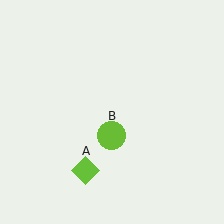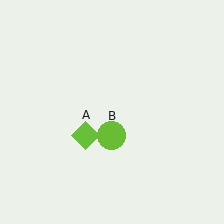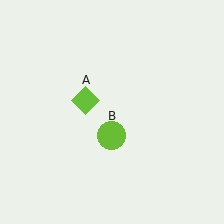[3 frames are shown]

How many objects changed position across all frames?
1 object changed position: lime diamond (object A).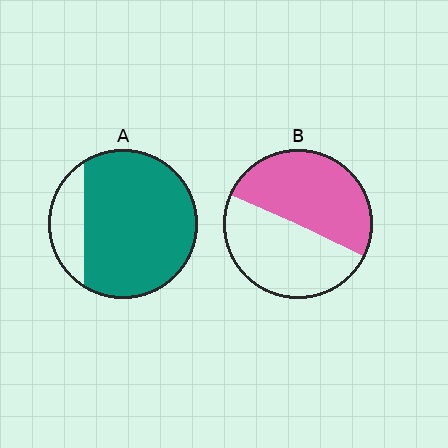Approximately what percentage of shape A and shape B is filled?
A is approximately 80% and B is approximately 50%.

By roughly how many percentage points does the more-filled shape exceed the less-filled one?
By roughly 30 percentage points (A over B).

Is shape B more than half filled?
Roughly half.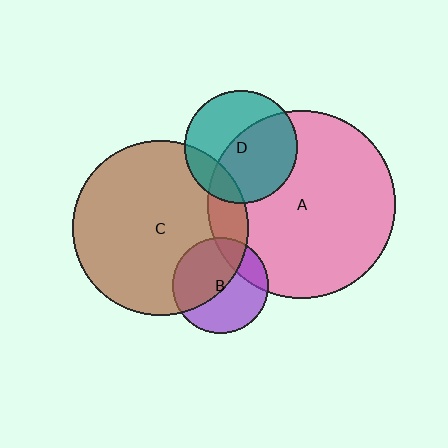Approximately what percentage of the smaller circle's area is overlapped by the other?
Approximately 55%.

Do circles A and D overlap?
Yes.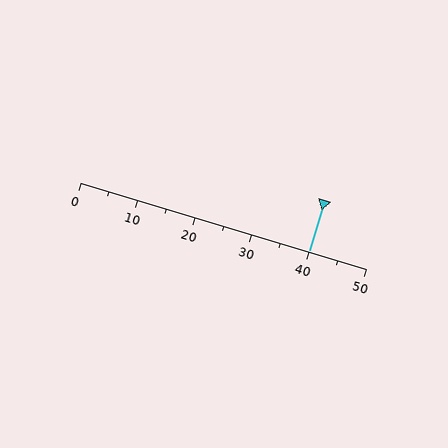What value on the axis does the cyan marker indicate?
The marker indicates approximately 40.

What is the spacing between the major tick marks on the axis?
The major ticks are spaced 10 apart.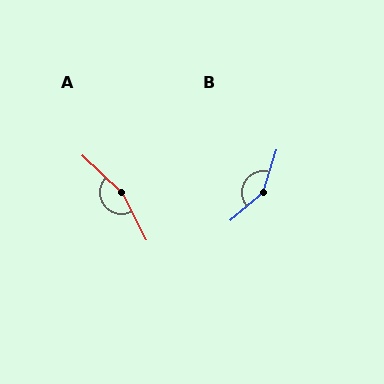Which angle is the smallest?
B, at approximately 148 degrees.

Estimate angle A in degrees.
Approximately 160 degrees.